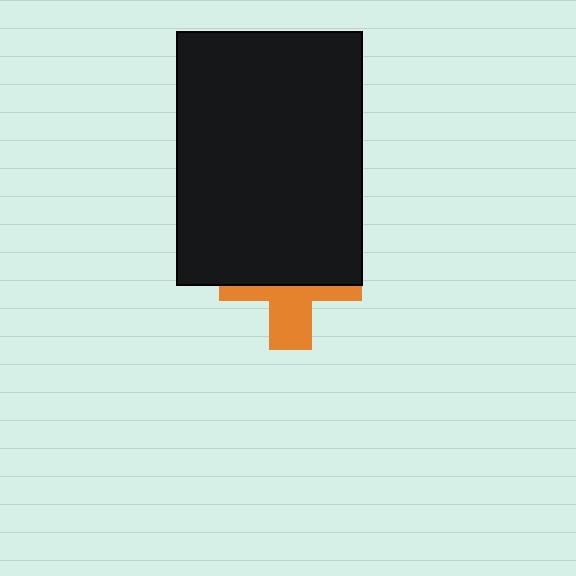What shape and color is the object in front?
The object in front is a black rectangle.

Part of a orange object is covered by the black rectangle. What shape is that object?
It is a cross.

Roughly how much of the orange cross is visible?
A small part of it is visible (roughly 41%).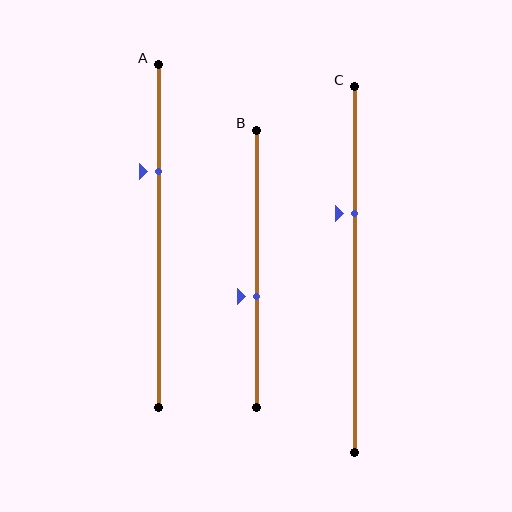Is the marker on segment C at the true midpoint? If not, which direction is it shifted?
No, the marker on segment C is shifted upward by about 15% of the segment length.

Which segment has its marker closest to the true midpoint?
Segment B has its marker closest to the true midpoint.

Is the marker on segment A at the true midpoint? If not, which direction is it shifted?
No, the marker on segment A is shifted upward by about 19% of the segment length.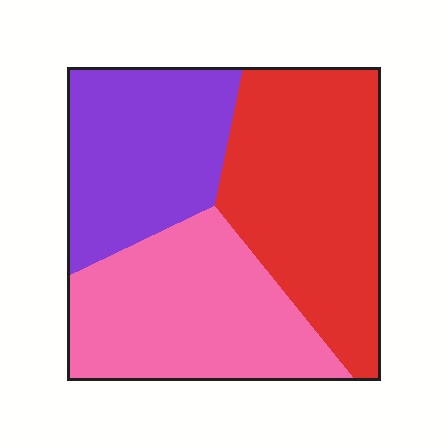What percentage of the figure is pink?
Pink takes up between a third and a half of the figure.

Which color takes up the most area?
Red, at roughly 40%.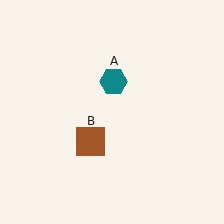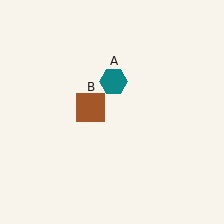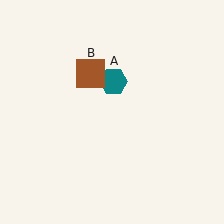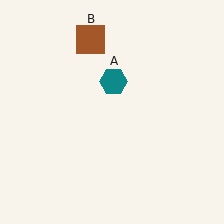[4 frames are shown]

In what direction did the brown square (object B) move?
The brown square (object B) moved up.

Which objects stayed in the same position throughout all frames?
Teal hexagon (object A) remained stationary.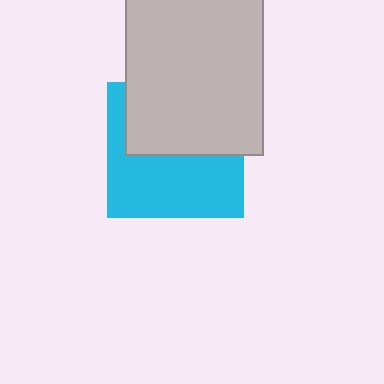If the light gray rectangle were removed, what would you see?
You would see the complete cyan square.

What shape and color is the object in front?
The object in front is a light gray rectangle.